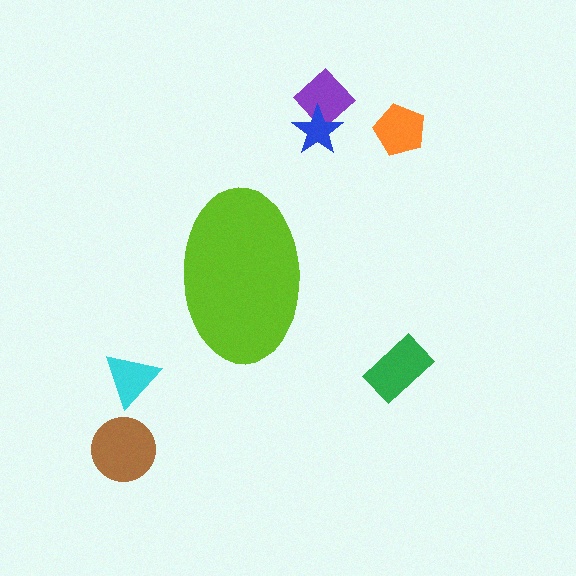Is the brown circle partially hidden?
No, the brown circle is fully visible.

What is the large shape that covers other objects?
A lime ellipse.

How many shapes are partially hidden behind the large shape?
0 shapes are partially hidden.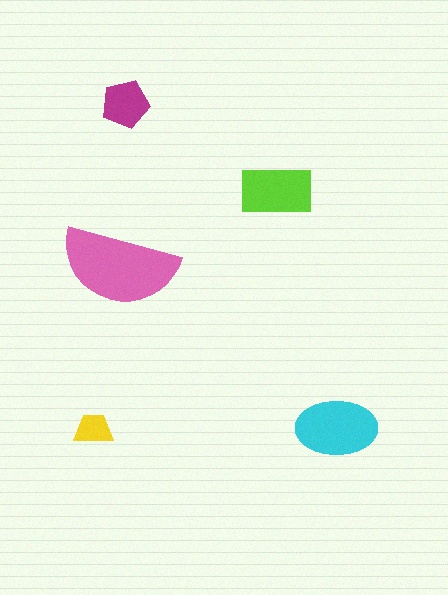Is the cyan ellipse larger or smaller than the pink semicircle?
Smaller.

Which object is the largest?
The pink semicircle.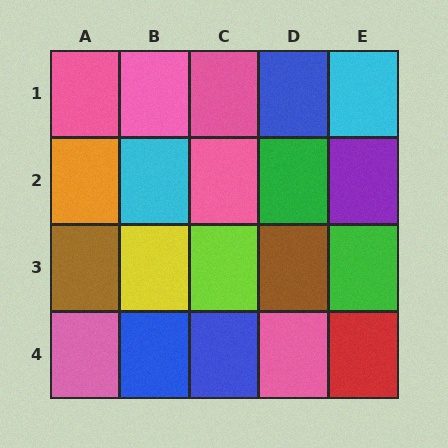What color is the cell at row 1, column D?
Blue.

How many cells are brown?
2 cells are brown.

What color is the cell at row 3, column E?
Green.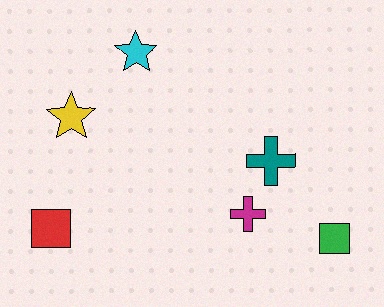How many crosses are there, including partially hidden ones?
There are 2 crosses.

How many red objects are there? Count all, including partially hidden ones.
There is 1 red object.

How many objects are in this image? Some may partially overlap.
There are 6 objects.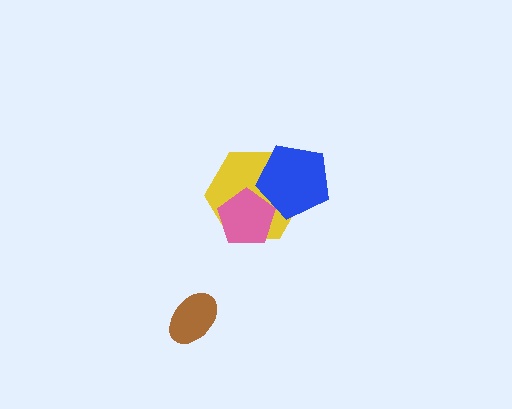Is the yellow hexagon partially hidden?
Yes, it is partially covered by another shape.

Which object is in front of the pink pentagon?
The blue pentagon is in front of the pink pentagon.